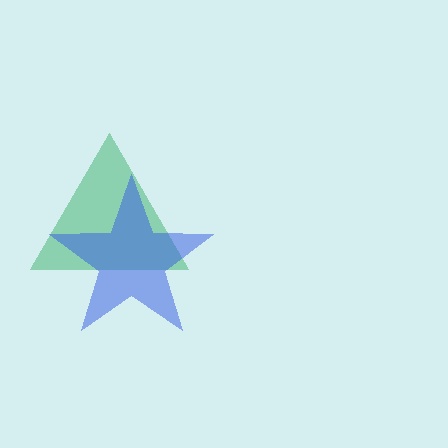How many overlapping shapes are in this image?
There are 2 overlapping shapes in the image.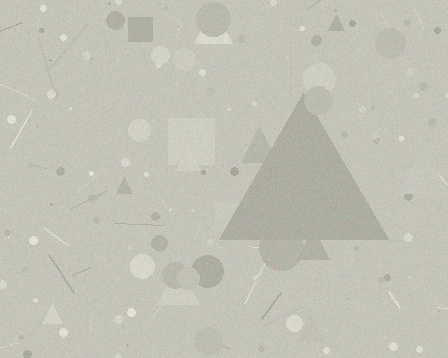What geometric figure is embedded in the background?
A triangle is embedded in the background.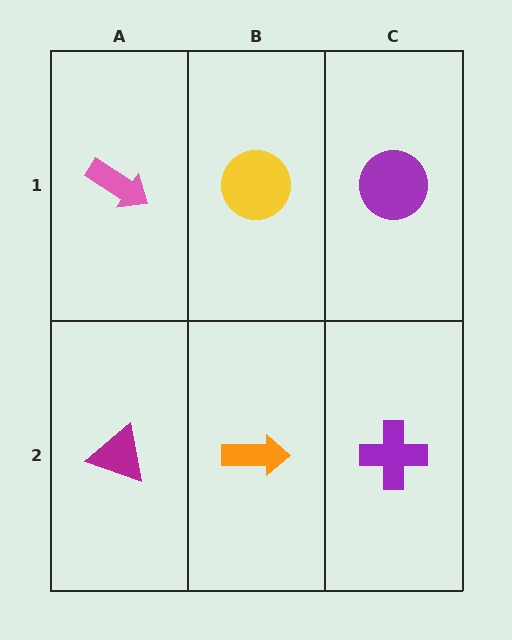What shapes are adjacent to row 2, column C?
A purple circle (row 1, column C), an orange arrow (row 2, column B).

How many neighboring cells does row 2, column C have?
2.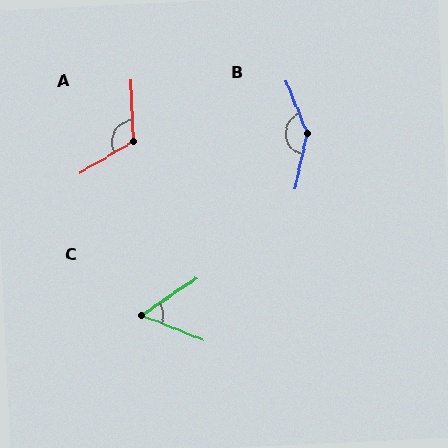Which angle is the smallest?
C, at approximately 56 degrees.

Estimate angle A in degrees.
Approximately 118 degrees.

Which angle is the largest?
B, at approximately 146 degrees.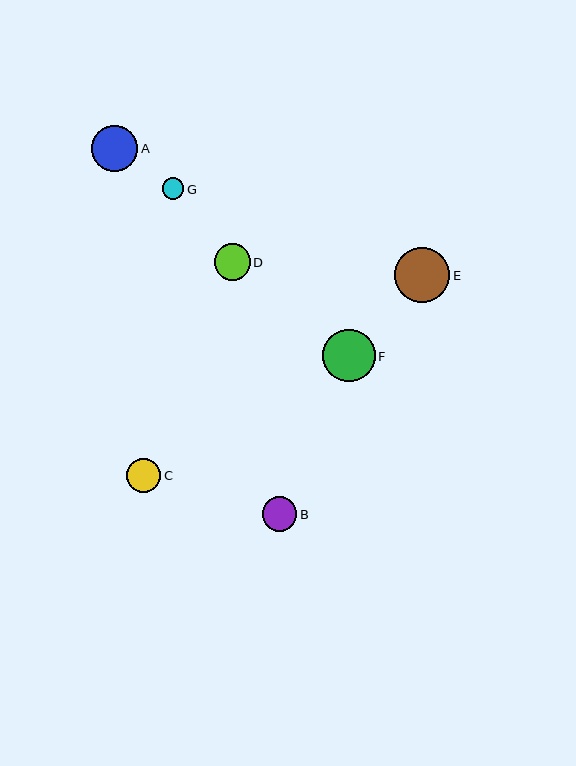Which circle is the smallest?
Circle G is the smallest with a size of approximately 21 pixels.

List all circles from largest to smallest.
From largest to smallest: E, F, A, D, B, C, G.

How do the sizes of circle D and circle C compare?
Circle D and circle C are approximately the same size.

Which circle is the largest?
Circle E is the largest with a size of approximately 55 pixels.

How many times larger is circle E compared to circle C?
Circle E is approximately 1.6 times the size of circle C.